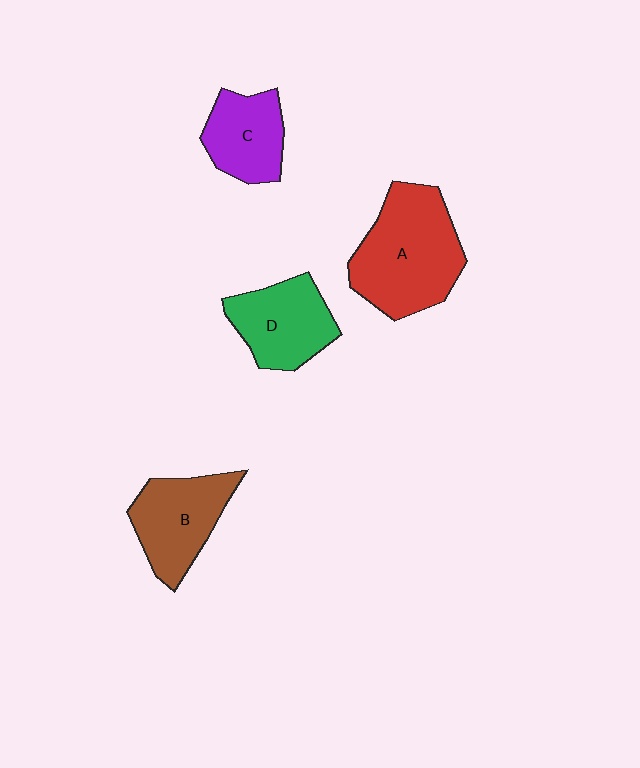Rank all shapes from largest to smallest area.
From largest to smallest: A (red), B (brown), D (green), C (purple).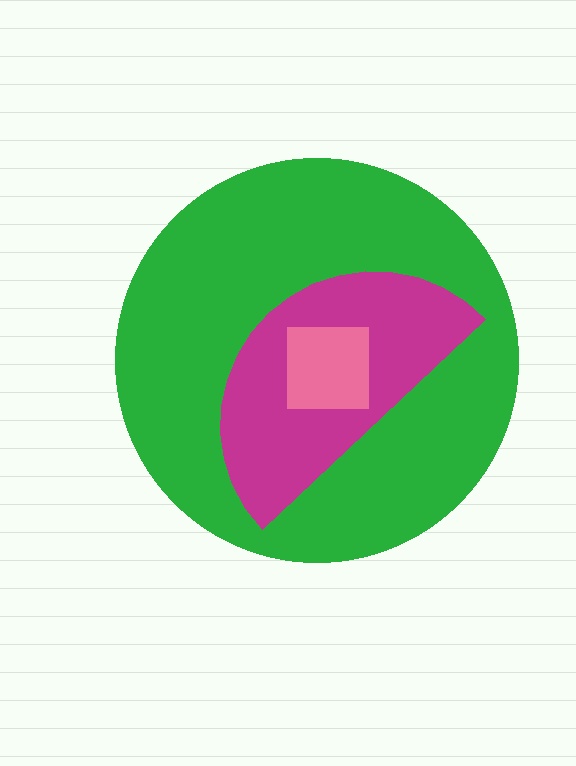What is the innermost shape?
The pink square.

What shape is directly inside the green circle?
The magenta semicircle.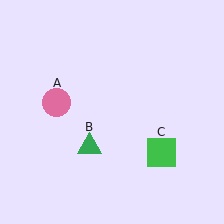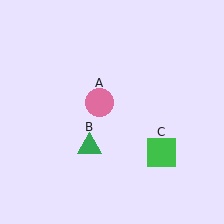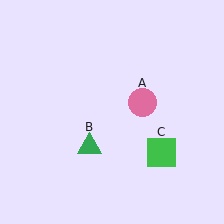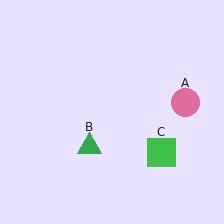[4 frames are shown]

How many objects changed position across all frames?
1 object changed position: pink circle (object A).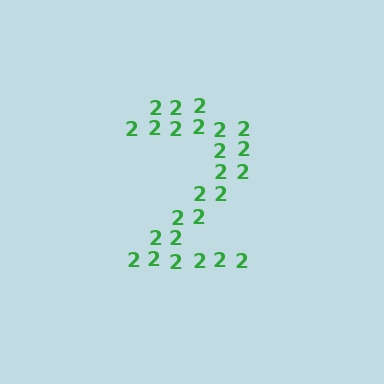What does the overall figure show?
The overall figure shows the digit 2.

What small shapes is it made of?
It is made of small digit 2's.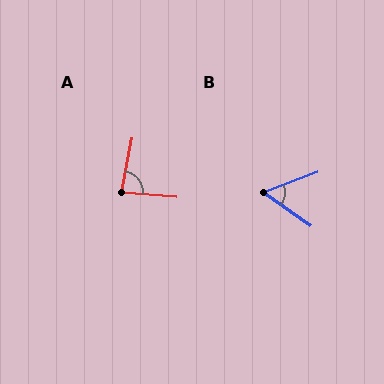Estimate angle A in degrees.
Approximately 84 degrees.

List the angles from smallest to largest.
B (55°), A (84°).